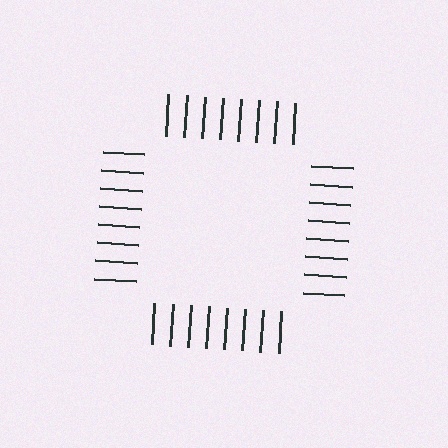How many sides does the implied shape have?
4 sides — the line-ends trace a square.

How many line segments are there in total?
32 — 8 along each of the 4 edges.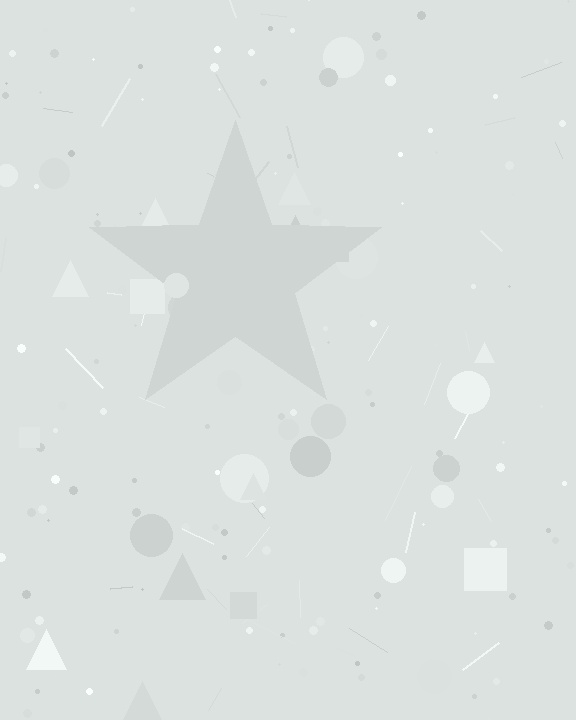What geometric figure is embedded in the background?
A star is embedded in the background.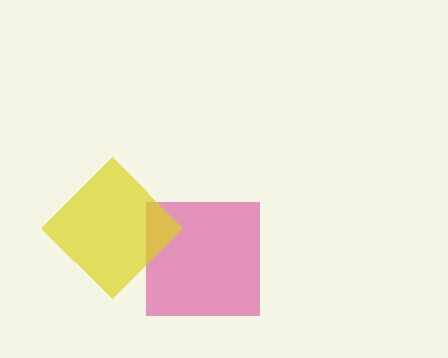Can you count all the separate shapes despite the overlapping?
Yes, there are 2 separate shapes.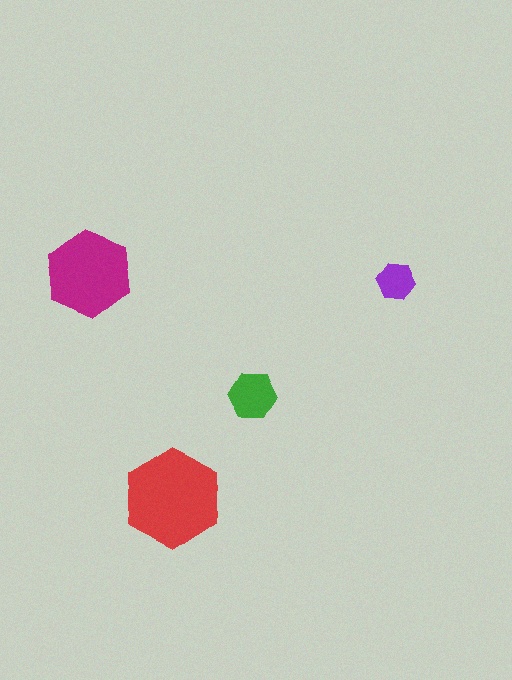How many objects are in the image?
There are 4 objects in the image.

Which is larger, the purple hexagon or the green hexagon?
The green one.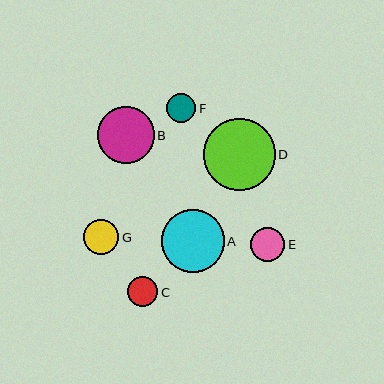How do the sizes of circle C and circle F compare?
Circle C and circle F are approximately the same size.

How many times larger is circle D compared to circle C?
Circle D is approximately 2.4 times the size of circle C.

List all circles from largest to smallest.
From largest to smallest: D, A, B, G, E, C, F.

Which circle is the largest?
Circle D is the largest with a size of approximately 72 pixels.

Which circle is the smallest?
Circle F is the smallest with a size of approximately 29 pixels.